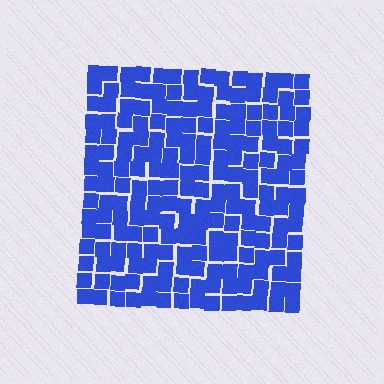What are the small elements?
The small elements are squares.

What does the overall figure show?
The overall figure shows a square.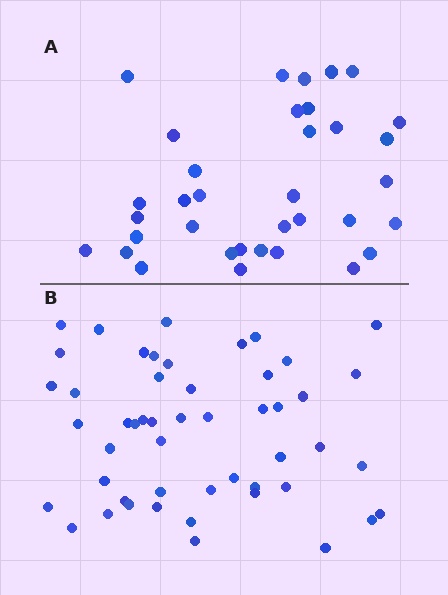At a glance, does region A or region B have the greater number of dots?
Region B (the bottom region) has more dots.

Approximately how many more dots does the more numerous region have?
Region B has approximately 15 more dots than region A.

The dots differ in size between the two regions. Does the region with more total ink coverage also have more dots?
No. Region A has more total ink coverage because its dots are larger, but region B actually contains more individual dots. Total area can be misleading — the number of items is what matters here.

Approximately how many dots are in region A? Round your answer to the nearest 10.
About 40 dots. (The exact count is 35, which rounds to 40.)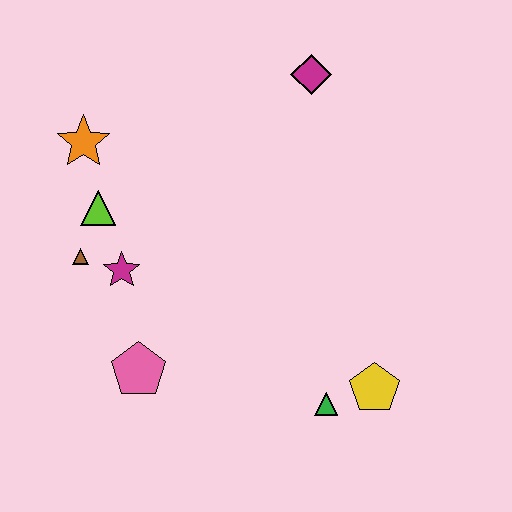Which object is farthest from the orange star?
The yellow pentagon is farthest from the orange star.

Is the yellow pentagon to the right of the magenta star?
Yes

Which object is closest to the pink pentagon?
The magenta star is closest to the pink pentagon.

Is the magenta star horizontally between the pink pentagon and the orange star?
Yes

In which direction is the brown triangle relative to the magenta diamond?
The brown triangle is to the left of the magenta diamond.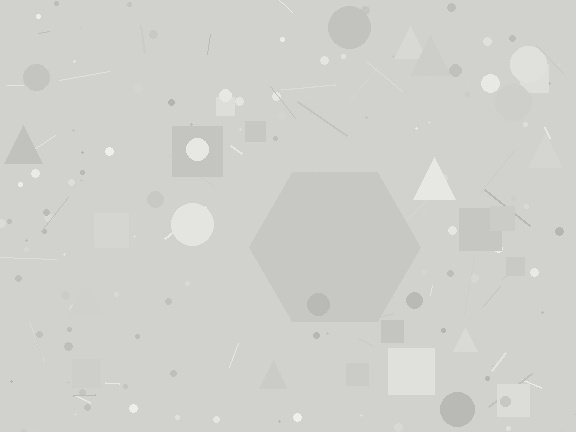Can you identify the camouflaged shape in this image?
The camouflaged shape is a hexagon.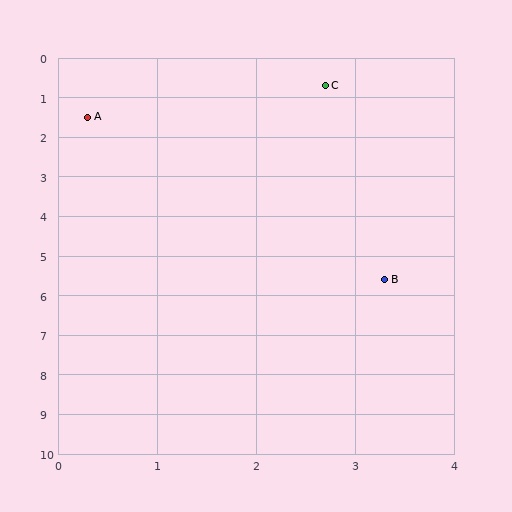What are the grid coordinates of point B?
Point B is at approximately (3.3, 5.6).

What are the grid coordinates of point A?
Point A is at approximately (0.3, 1.5).